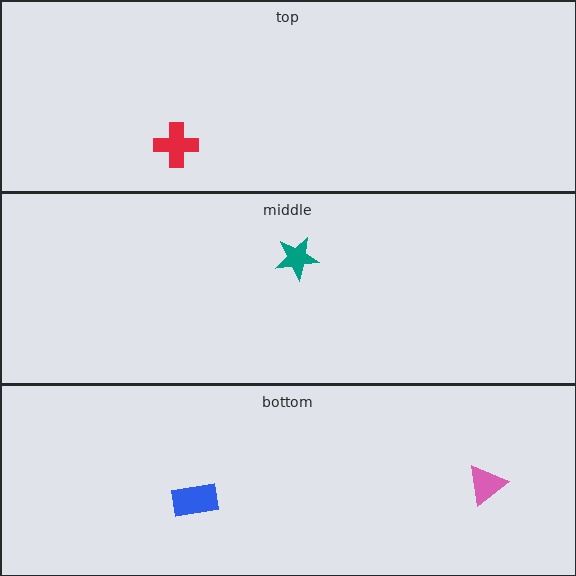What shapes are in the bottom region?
The pink triangle, the blue rectangle.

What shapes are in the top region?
The red cross.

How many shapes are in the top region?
1.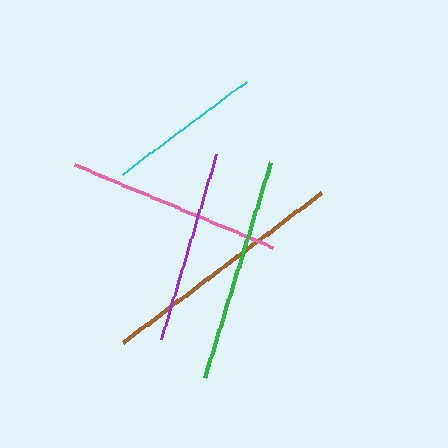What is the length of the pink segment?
The pink segment is approximately 215 pixels long.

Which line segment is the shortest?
The cyan line is the shortest at approximately 155 pixels.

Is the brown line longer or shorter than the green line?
The brown line is longer than the green line.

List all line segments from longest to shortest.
From longest to shortest: brown, green, pink, purple, cyan.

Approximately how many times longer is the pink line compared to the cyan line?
The pink line is approximately 1.4 times the length of the cyan line.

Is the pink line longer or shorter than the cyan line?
The pink line is longer than the cyan line.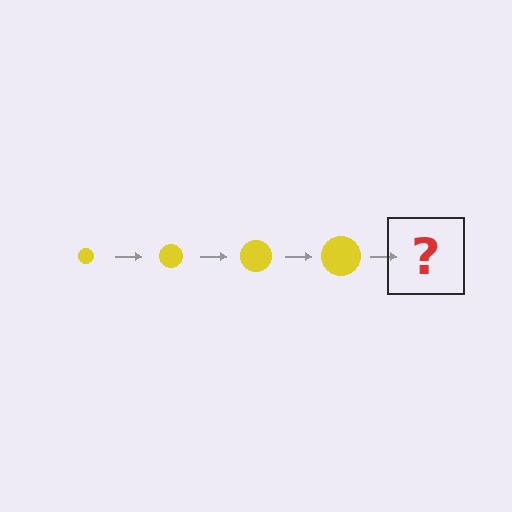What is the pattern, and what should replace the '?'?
The pattern is that the circle gets progressively larger each step. The '?' should be a yellow circle, larger than the previous one.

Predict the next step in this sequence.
The next step is a yellow circle, larger than the previous one.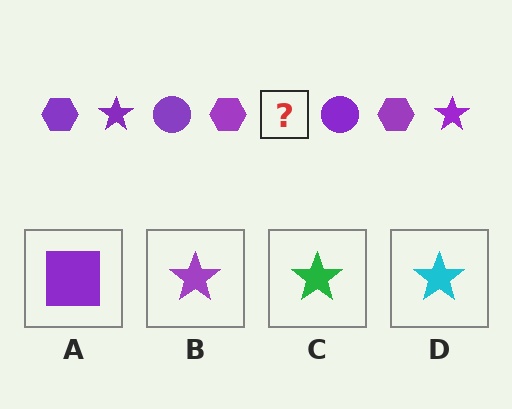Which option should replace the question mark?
Option B.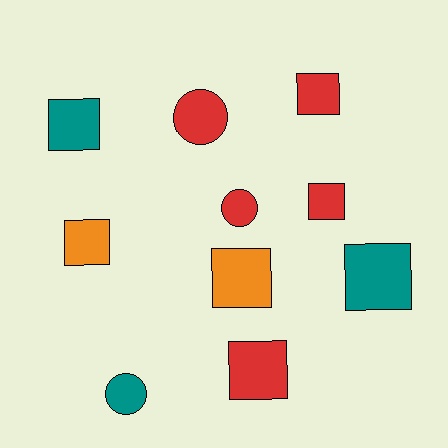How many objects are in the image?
There are 10 objects.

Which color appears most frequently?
Red, with 5 objects.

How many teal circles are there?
There is 1 teal circle.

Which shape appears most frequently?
Square, with 7 objects.